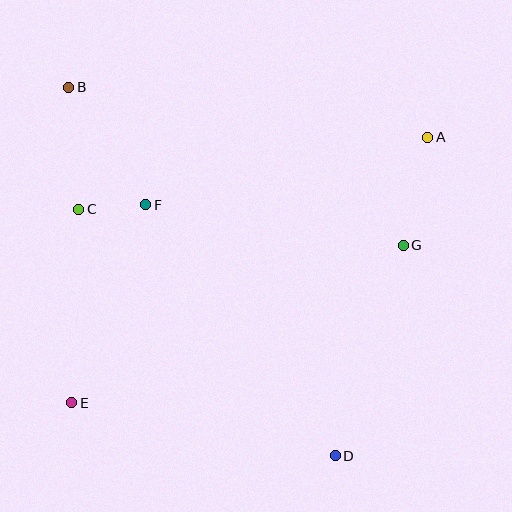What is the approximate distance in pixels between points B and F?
The distance between B and F is approximately 141 pixels.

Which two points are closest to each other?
Points C and F are closest to each other.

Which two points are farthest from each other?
Points B and D are farthest from each other.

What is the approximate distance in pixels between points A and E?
The distance between A and E is approximately 444 pixels.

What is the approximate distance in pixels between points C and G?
The distance between C and G is approximately 326 pixels.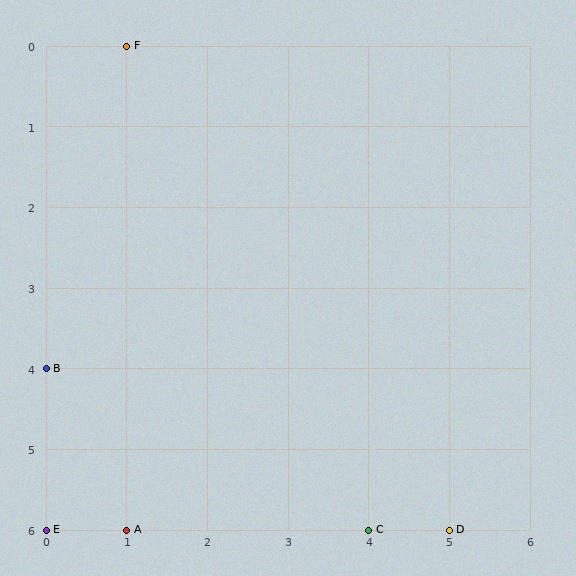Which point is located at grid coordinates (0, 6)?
Point E is at (0, 6).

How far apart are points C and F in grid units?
Points C and F are 3 columns and 6 rows apart (about 6.7 grid units diagonally).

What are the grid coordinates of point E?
Point E is at grid coordinates (0, 6).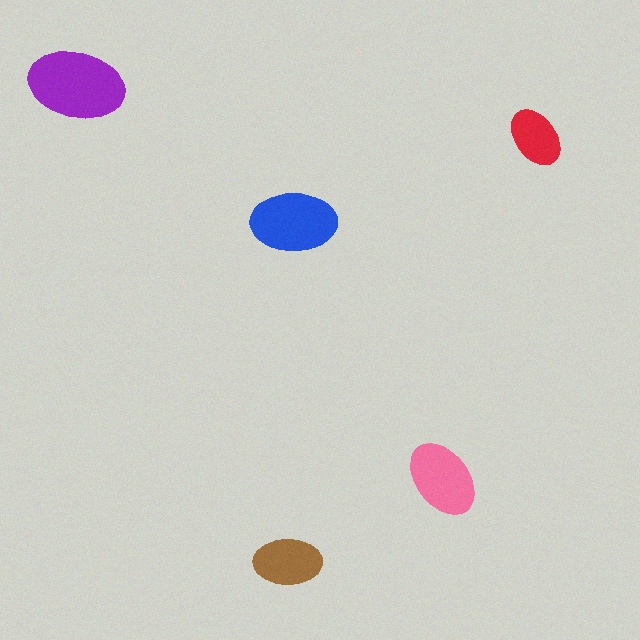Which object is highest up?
The purple ellipse is topmost.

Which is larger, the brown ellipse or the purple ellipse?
The purple one.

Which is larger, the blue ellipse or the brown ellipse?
The blue one.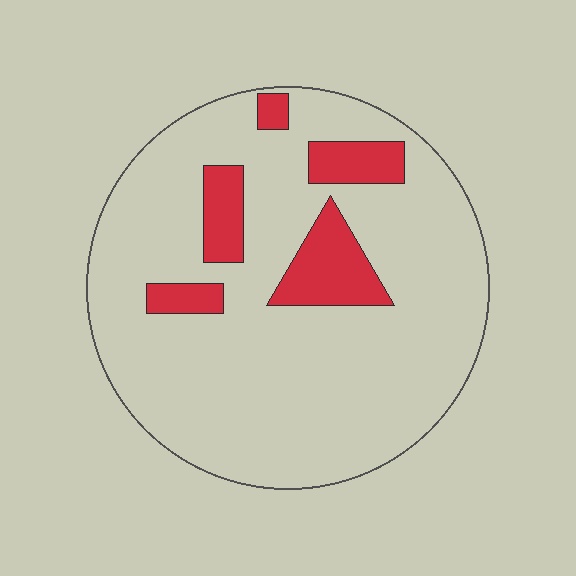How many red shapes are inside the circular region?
5.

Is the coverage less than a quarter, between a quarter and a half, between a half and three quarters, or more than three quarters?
Less than a quarter.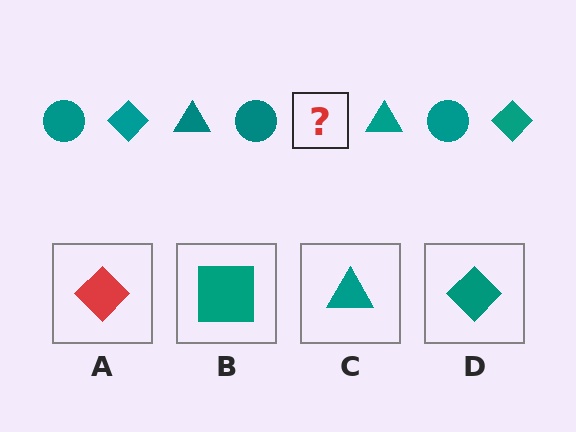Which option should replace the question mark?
Option D.